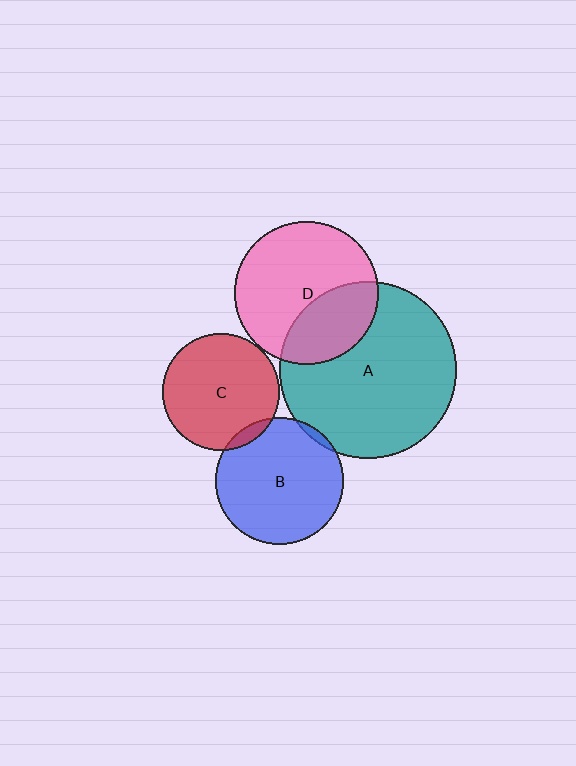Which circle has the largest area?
Circle A (teal).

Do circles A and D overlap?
Yes.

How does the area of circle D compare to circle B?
Approximately 1.3 times.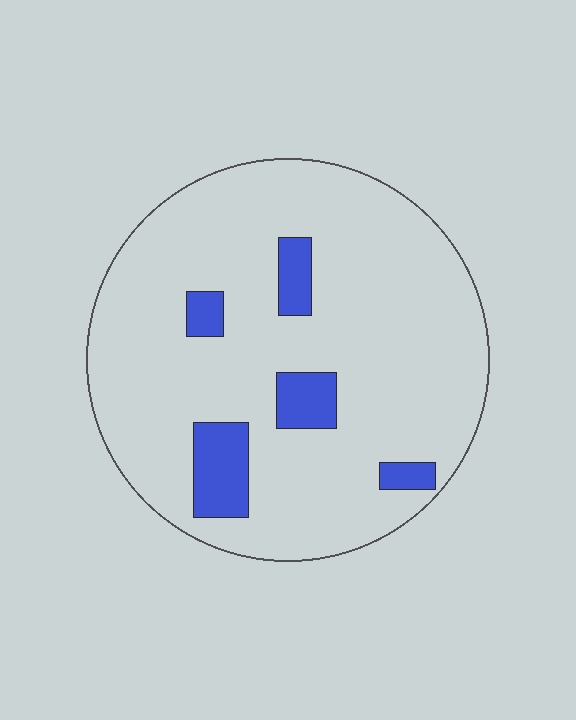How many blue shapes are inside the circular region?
5.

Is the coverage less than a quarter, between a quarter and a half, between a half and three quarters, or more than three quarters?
Less than a quarter.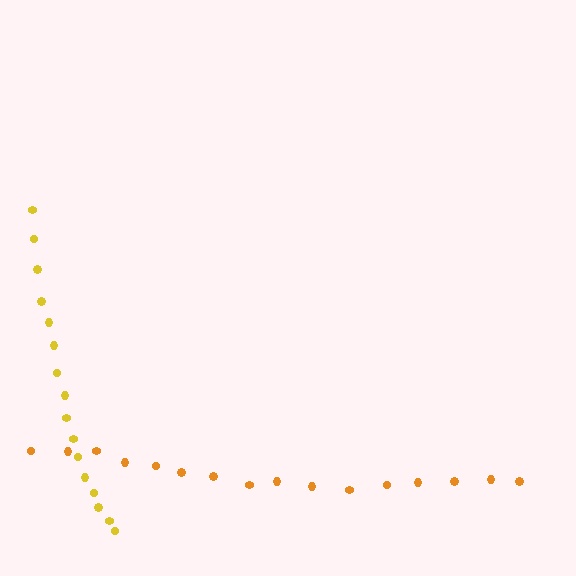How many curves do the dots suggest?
There are 2 distinct paths.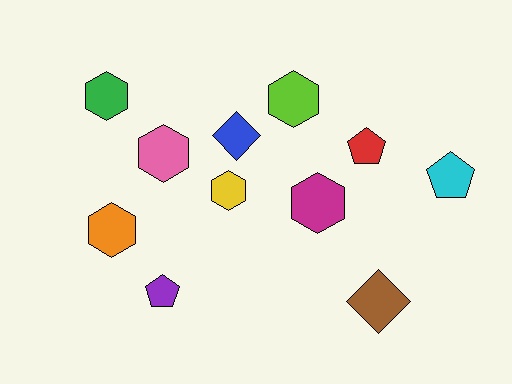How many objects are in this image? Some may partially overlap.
There are 11 objects.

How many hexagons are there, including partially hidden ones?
There are 6 hexagons.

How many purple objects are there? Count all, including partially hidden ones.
There is 1 purple object.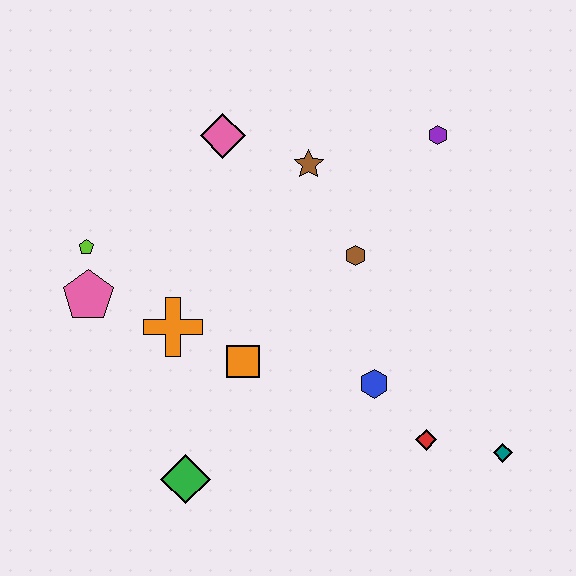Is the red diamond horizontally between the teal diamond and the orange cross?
Yes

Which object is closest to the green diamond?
The orange square is closest to the green diamond.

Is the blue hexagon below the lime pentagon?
Yes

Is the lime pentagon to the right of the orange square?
No